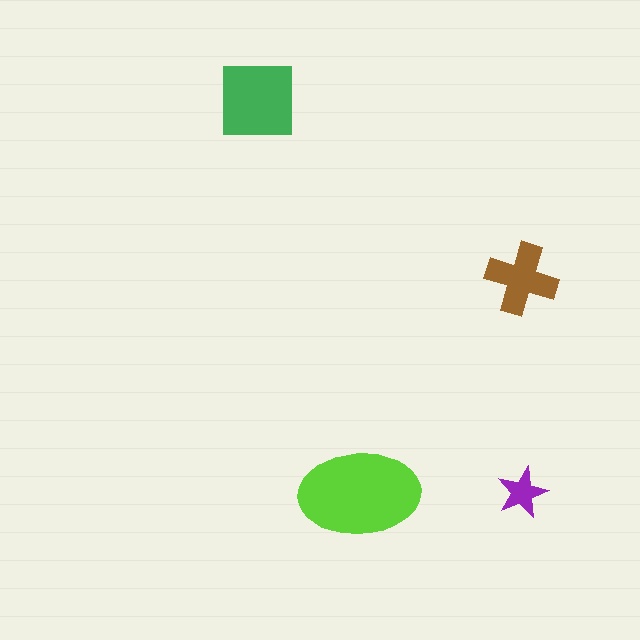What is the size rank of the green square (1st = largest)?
2nd.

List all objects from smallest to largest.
The purple star, the brown cross, the green square, the lime ellipse.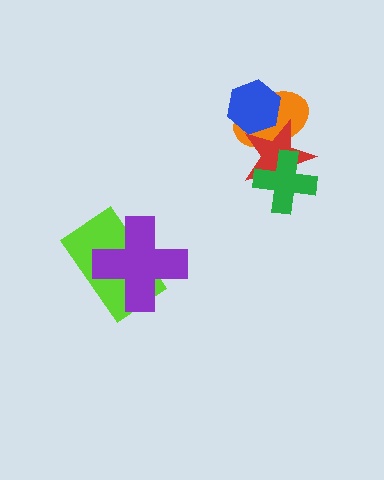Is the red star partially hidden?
Yes, it is partially covered by another shape.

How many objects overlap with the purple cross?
1 object overlaps with the purple cross.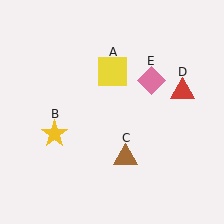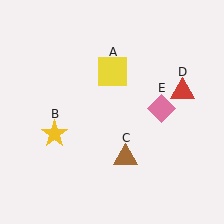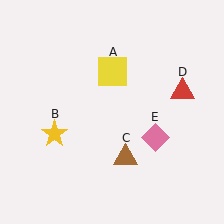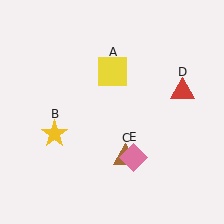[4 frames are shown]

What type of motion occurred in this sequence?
The pink diamond (object E) rotated clockwise around the center of the scene.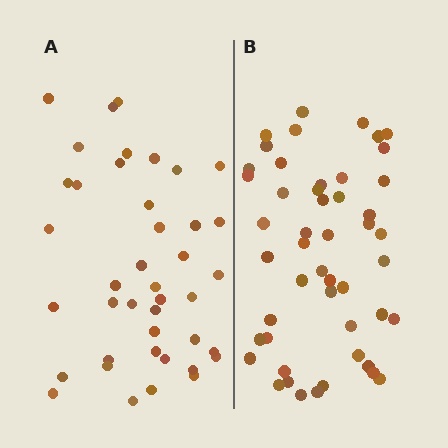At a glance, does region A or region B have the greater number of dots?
Region B (the right region) has more dots.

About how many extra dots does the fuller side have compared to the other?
Region B has roughly 8 or so more dots than region A.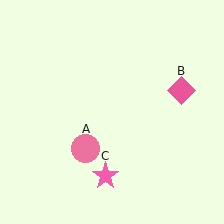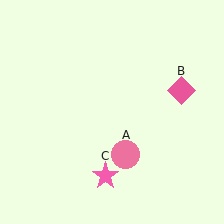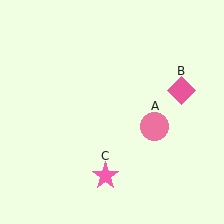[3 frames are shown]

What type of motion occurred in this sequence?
The pink circle (object A) rotated counterclockwise around the center of the scene.